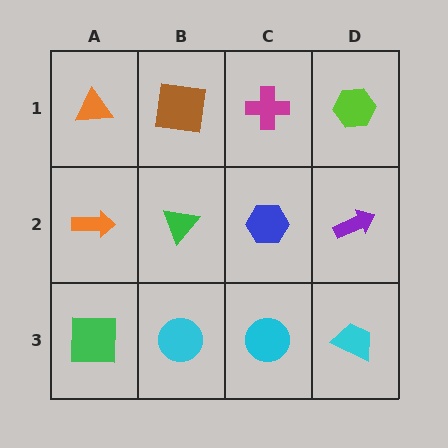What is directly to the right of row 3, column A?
A cyan circle.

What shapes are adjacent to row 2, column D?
A lime hexagon (row 1, column D), a cyan trapezoid (row 3, column D), a blue hexagon (row 2, column C).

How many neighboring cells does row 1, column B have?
3.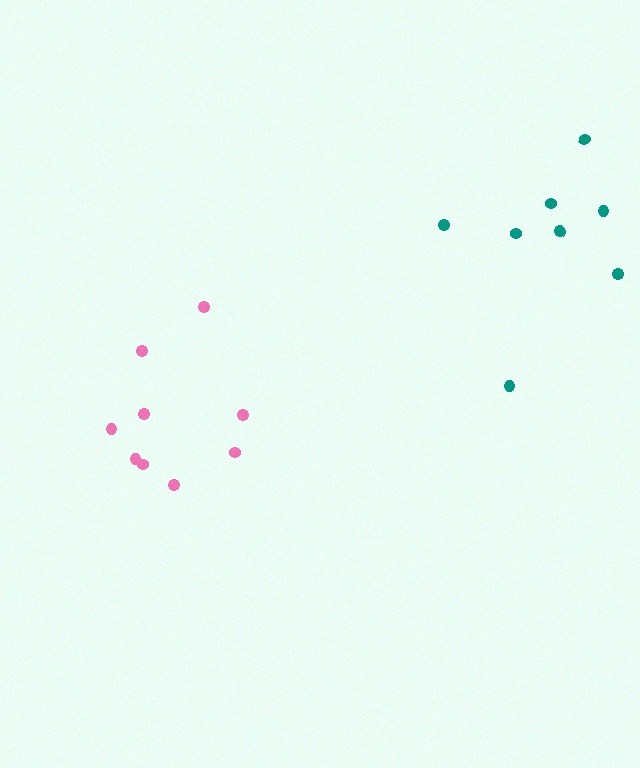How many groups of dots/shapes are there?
There are 2 groups.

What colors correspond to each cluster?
The clusters are colored: pink, teal.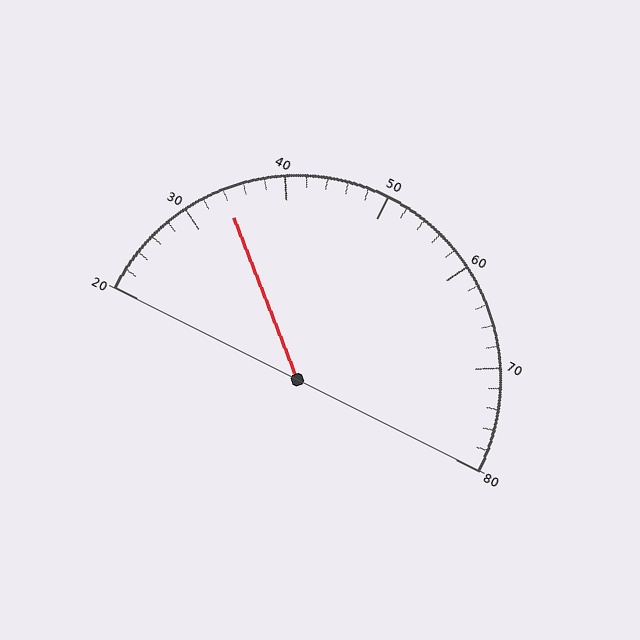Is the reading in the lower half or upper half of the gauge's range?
The reading is in the lower half of the range (20 to 80).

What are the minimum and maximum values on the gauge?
The gauge ranges from 20 to 80.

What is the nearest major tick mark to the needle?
The nearest major tick mark is 30.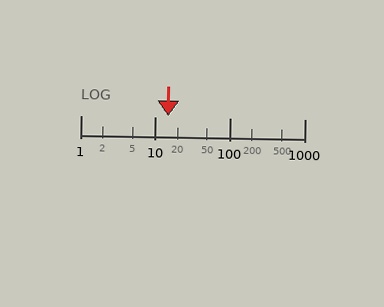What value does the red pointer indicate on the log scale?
The pointer indicates approximately 15.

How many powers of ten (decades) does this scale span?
The scale spans 3 decades, from 1 to 1000.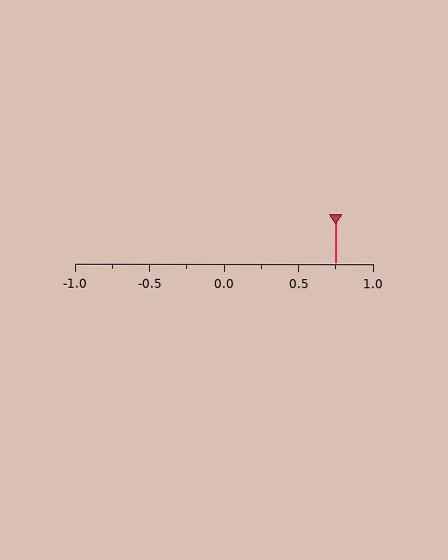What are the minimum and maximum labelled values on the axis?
The axis runs from -1.0 to 1.0.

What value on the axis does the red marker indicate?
The marker indicates approximately 0.75.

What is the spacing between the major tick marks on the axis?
The major ticks are spaced 0.5 apart.